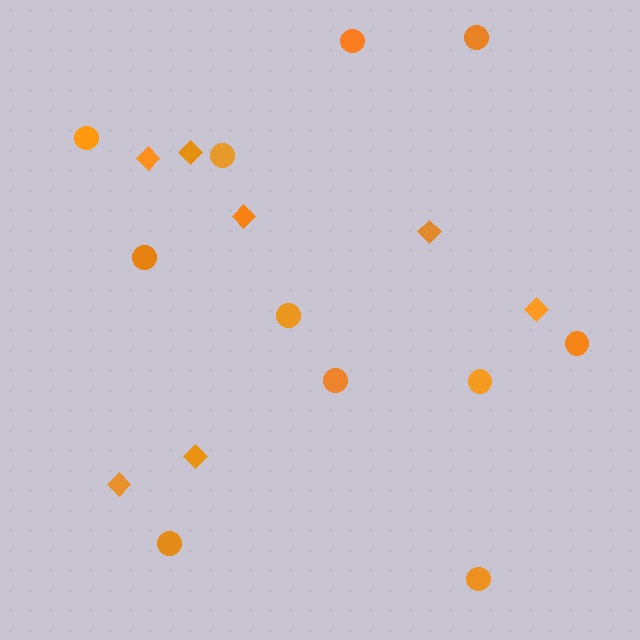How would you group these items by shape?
There are 2 groups: one group of circles (11) and one group of diamonds (7).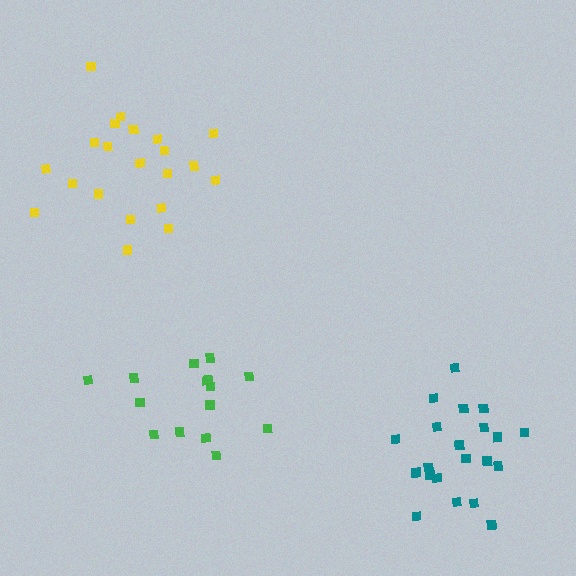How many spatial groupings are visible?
There are 3 spatial groupings.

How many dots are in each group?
Group 1: 21 dots, Group 2: 21 dots, Group 3: 15 dots (57 total).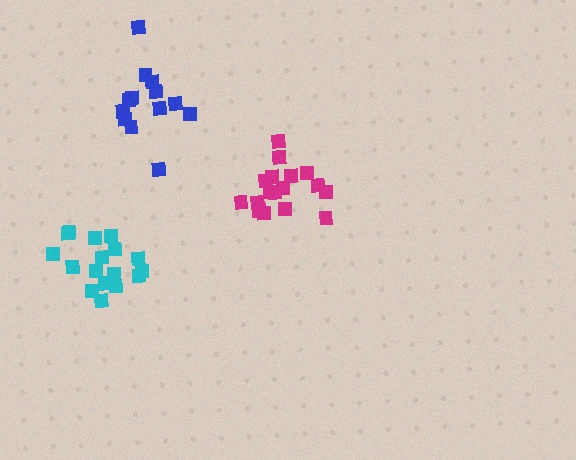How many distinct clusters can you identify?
There are 3 distinct clusters.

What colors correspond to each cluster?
The clusters are colored: blue, magenta, cyan.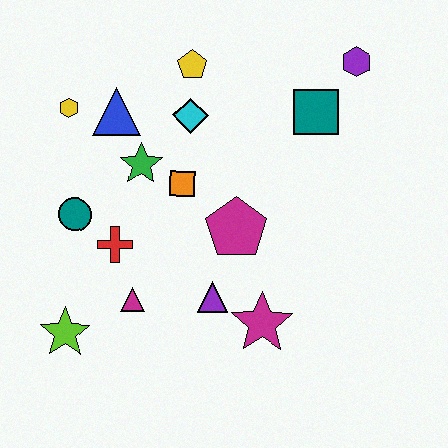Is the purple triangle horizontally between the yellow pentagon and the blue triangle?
No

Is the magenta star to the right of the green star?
Yes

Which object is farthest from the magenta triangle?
The purple hexagon is farthest from the magenta triangle.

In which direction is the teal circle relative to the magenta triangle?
The teal circle is above the magenta triangle.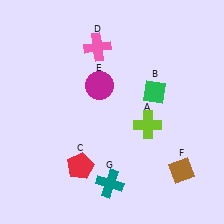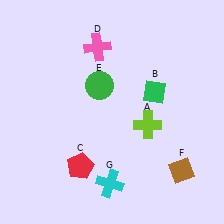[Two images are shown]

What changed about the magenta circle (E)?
In Image 1, E is magenta. In Image 2, it changed to green.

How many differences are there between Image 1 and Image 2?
There are 2 differences between the two images.